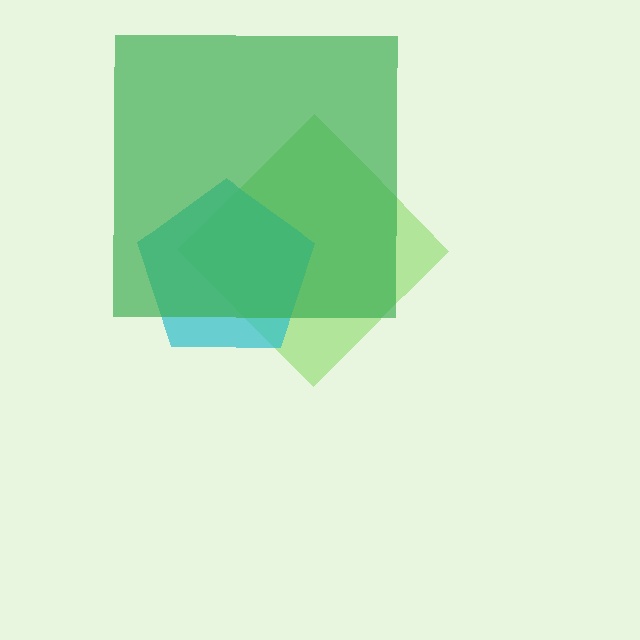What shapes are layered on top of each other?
The layered shapes are: a lime diamond, a cyan pentagon, a green square.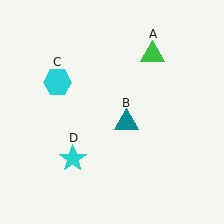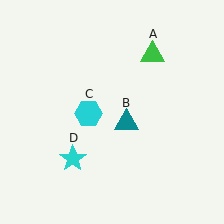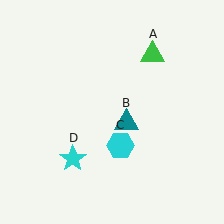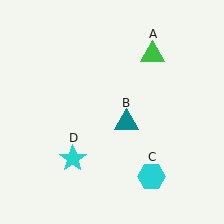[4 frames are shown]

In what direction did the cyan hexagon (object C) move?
The cyan hexagon (object C) moved down and to the right.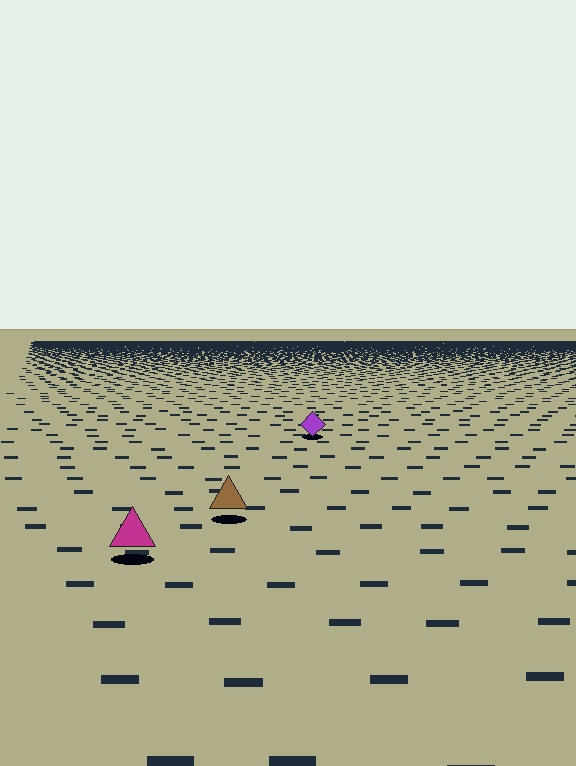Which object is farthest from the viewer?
The purple diamond is farthest from the viewer. It appears smaller and the ground texture around it is denser.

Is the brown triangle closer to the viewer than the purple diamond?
Yes. The brown triangle is closer — you can tell from the texture gradient: the ground texture is coarser near it.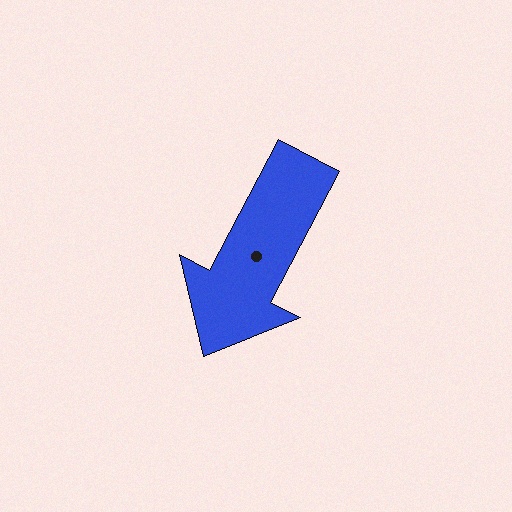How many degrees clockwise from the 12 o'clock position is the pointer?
Approximately 208 degrees.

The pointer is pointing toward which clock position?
Roughly 7 o'clock.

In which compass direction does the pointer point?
Southwest.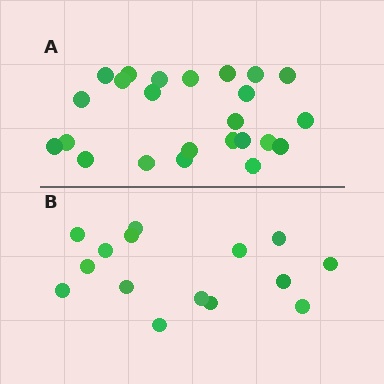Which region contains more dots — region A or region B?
Region A (the top region) has more dots.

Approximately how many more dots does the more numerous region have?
Region A has roughly 8 or so more dots than region B.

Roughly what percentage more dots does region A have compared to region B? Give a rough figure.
About 60% more.